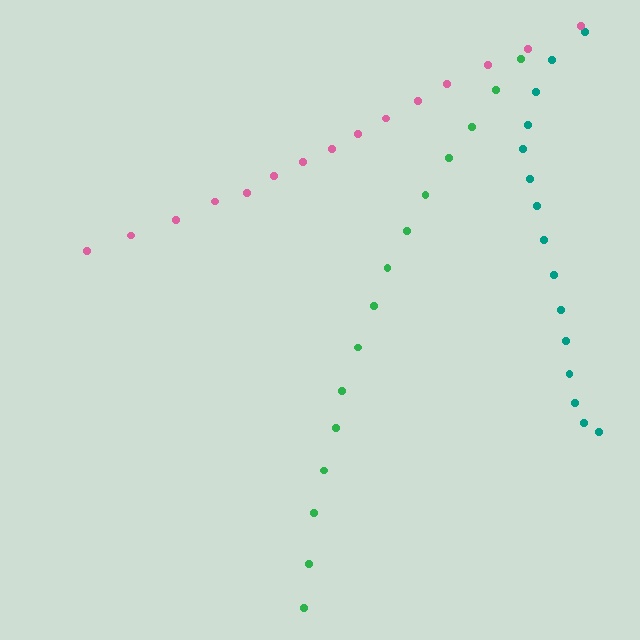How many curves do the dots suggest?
There are 3 distinct paths.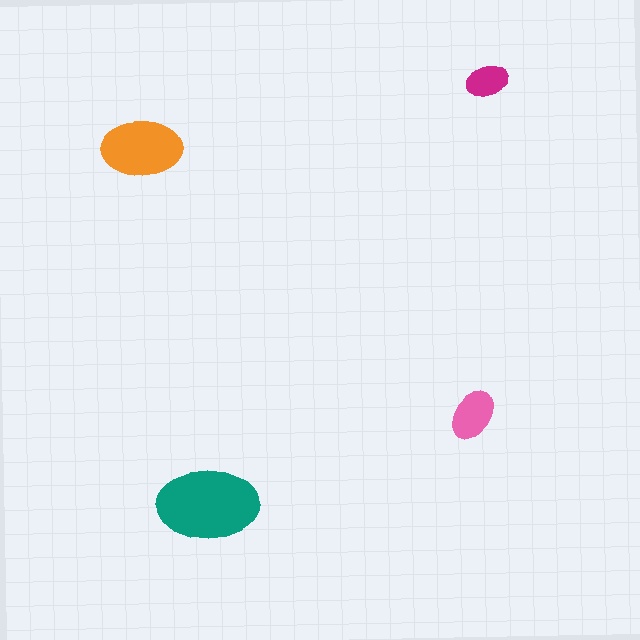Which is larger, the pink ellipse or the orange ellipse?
The orange one.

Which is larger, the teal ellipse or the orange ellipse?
The teal one.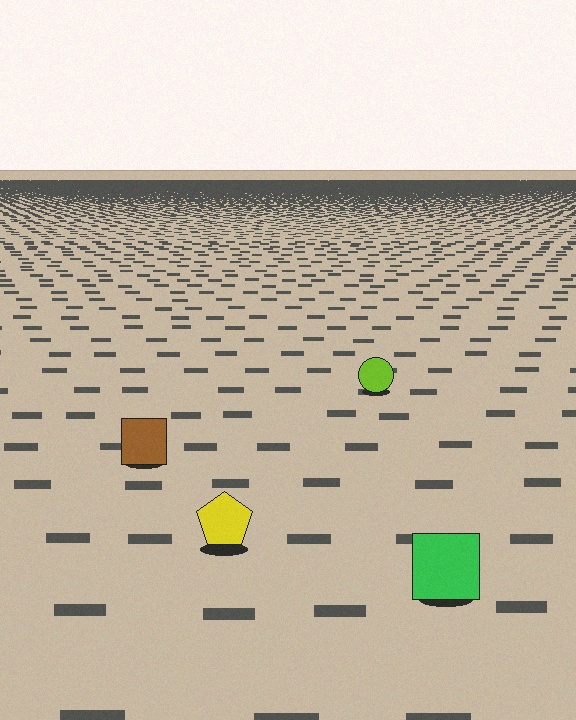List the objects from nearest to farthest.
From nearest to farthest: the green square, the yellow pentagon, the brown square, the lime circle.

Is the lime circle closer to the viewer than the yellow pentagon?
No. The yellow pentagon is closer — you can tell from the texture gradient: the ground texture is coarser near it.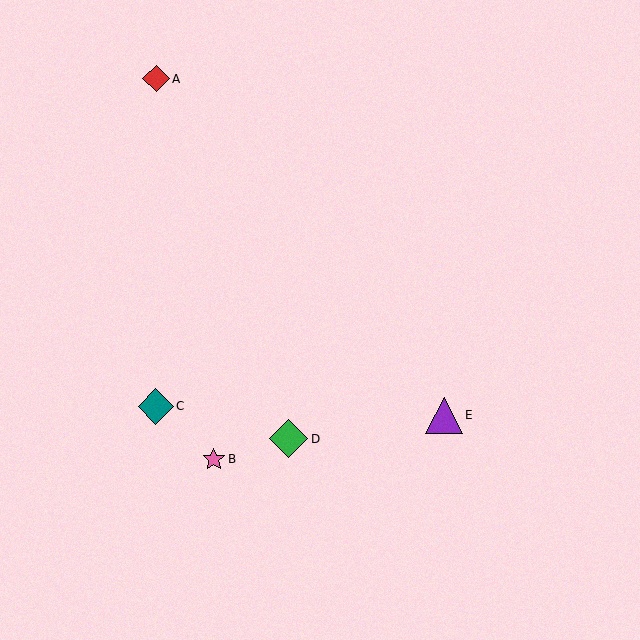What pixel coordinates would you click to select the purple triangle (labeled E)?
Click at (444, 415) to select the purple triangle E.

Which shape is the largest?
The green diamond (labeled D) is the largest.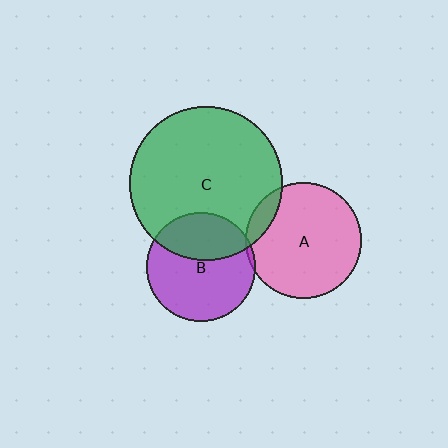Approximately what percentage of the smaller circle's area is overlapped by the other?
Approximately 10%.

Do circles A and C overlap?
Yes.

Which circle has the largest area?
Circle C (green).